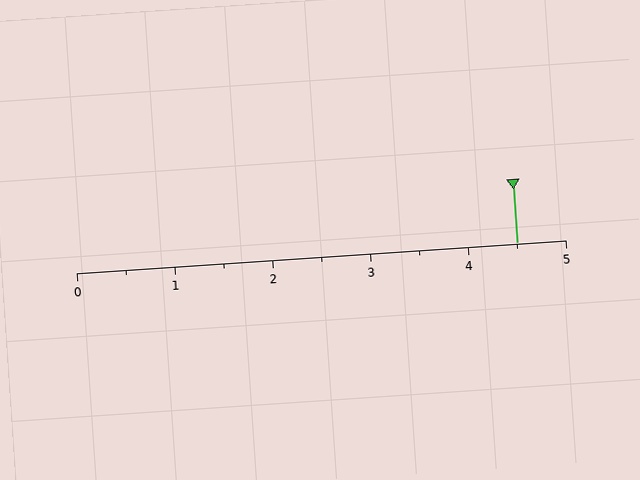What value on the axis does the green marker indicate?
The marker indicates approximately 4.5.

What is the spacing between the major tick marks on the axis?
The major ticks are spaced 1 apart.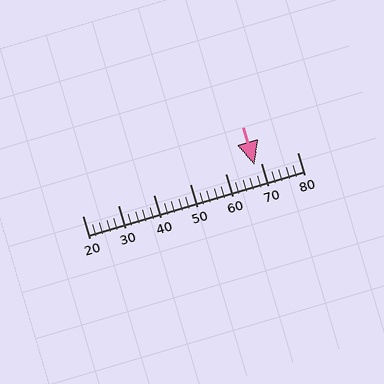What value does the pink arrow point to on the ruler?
The pink arrow points to approximately 68.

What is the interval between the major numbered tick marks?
The major tick marks are spaced 10 units apart.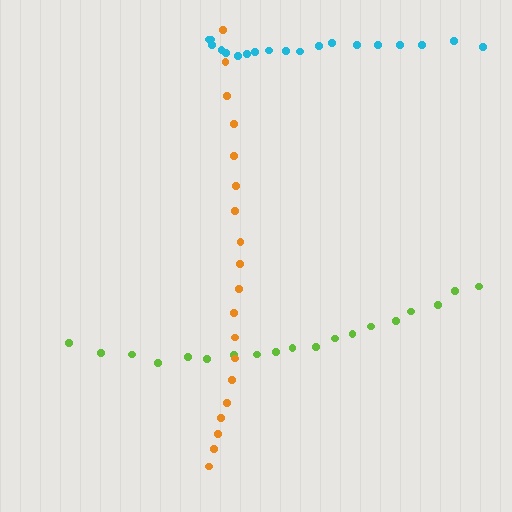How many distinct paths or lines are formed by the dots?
There are 3 distinct paths.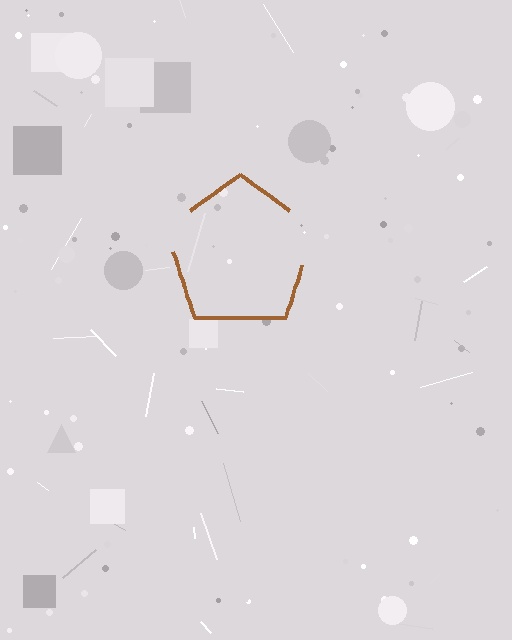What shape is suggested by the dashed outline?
The dashed outline suggests a pentagon.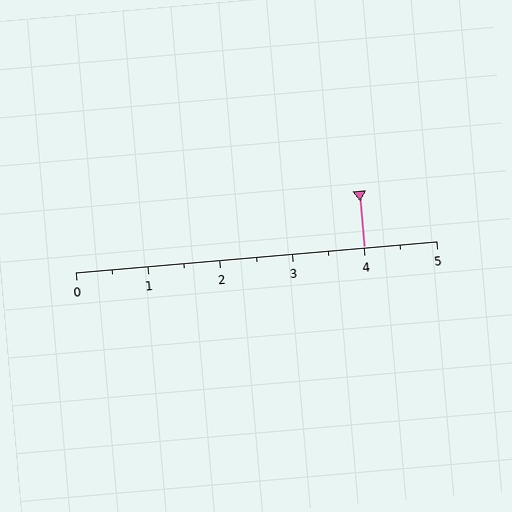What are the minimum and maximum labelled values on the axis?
The axis runs from 0 to 5.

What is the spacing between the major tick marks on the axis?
The major ticks are spaced 1 apart.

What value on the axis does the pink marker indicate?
The marker indicates approximately 4.